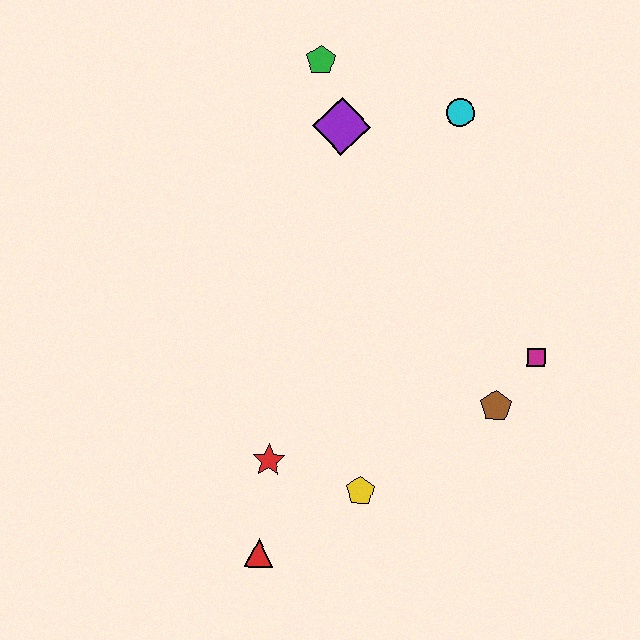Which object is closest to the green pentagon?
The purple diamond is closest to the green pentagon.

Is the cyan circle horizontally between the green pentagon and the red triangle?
No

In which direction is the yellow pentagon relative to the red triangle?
The yellow pentagon is to the right of the red triangle.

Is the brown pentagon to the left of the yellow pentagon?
No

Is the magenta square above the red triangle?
Yes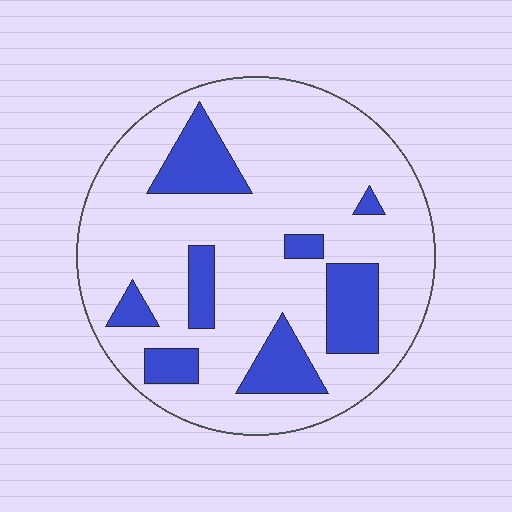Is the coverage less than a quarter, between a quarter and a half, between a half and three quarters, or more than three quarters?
Less than a quarter.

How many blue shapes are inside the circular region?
8.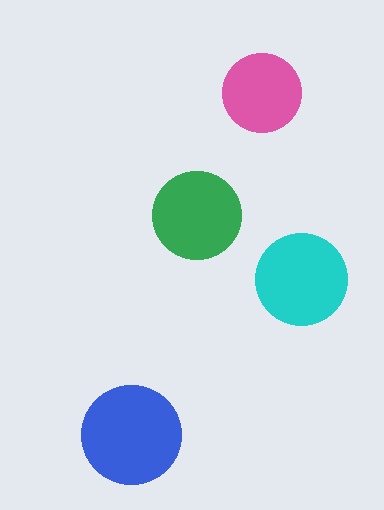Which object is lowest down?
The blue circle is bottommost.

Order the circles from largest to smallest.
the blue one, the cyan one, the green one, the pink one.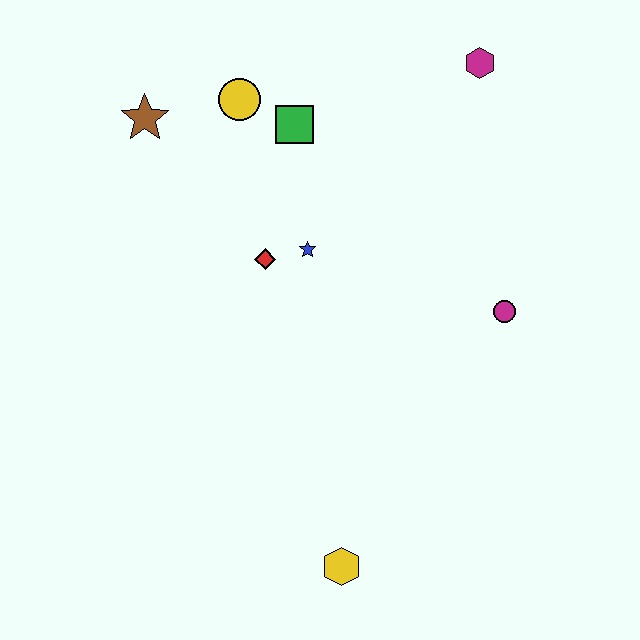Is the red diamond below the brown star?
Yes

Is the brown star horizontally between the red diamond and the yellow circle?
No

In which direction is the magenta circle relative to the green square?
The magenta circle is to the right of the green square.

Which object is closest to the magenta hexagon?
The green square is closest to the magenta hexagon.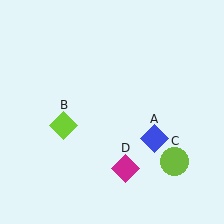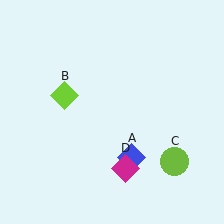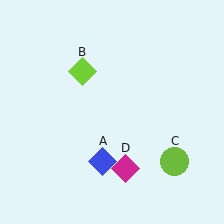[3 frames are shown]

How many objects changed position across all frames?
2 objects changed position: blue diamond (object A), lime diamond (object B).